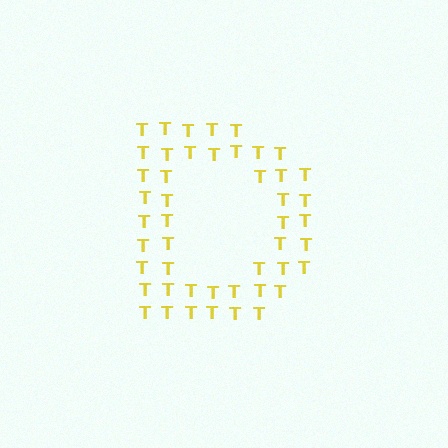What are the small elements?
The small elements are letter T's.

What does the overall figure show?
The overall figure shows the letter D.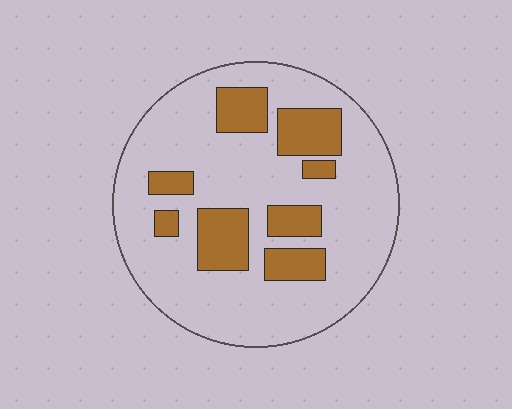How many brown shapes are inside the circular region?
8.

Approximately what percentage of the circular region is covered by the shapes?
Approximately 25%.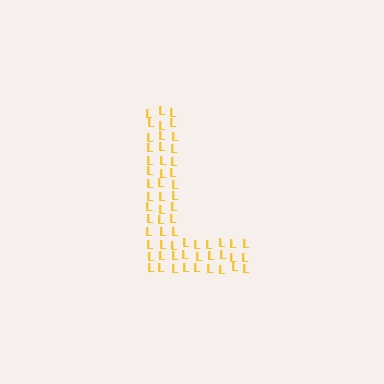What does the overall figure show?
The overall figure shows the letter L.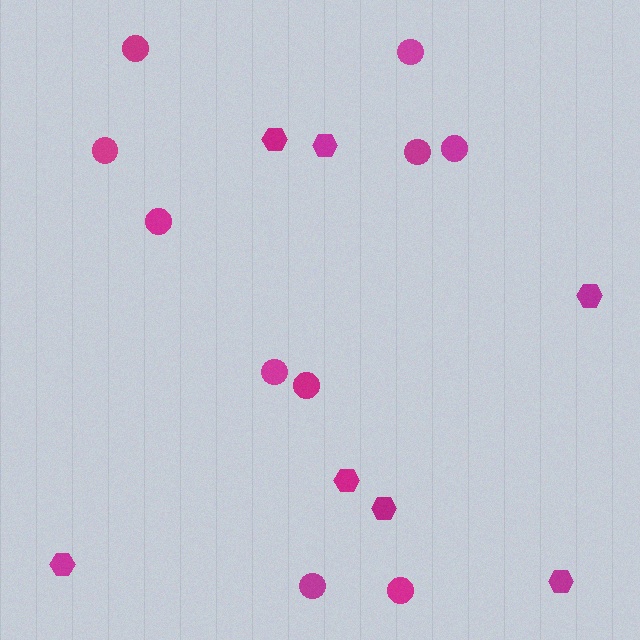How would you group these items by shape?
There are 2 groups: one group of hexagons (7) and one group of circles (10).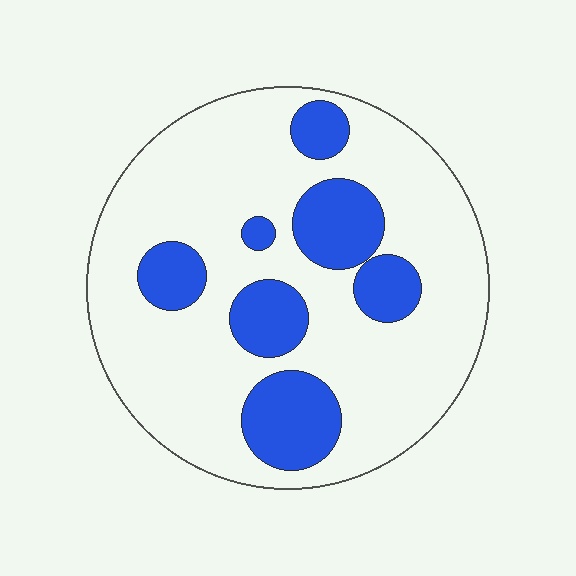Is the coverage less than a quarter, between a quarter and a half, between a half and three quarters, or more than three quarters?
Less than a quarter.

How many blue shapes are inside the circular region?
7.